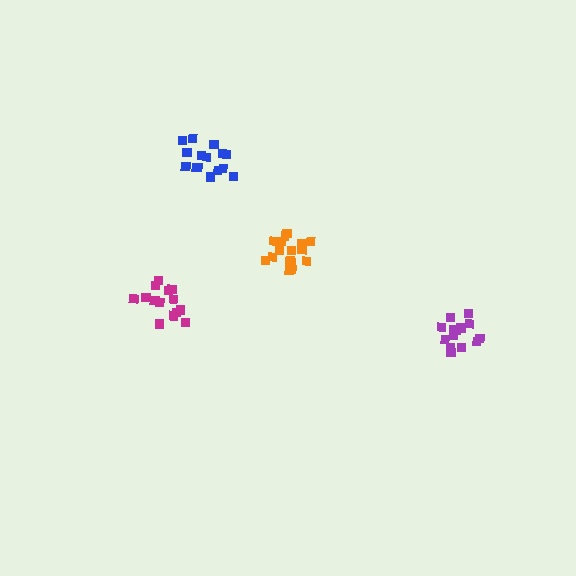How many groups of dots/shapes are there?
There are 4 groups.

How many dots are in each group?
Group 1: 15 dots, Group 2: 14 dots, Group 3: 18 dots, Group 4: 15 dots (62 total).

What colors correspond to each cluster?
The clusters are colored: purple, magenta, orange, blue.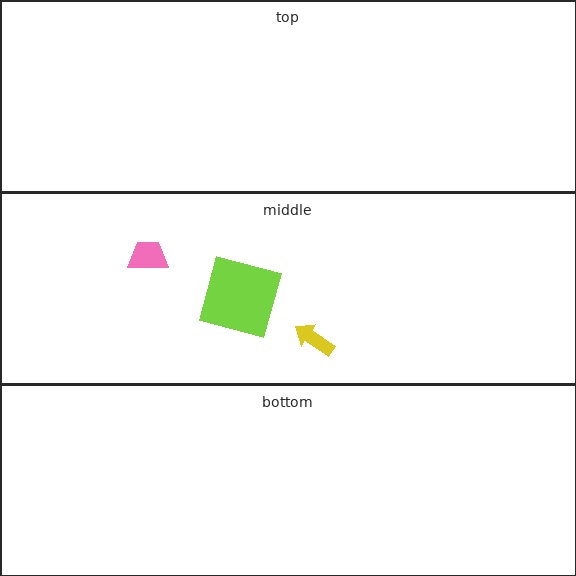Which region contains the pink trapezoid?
The middle region.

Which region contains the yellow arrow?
The middle region.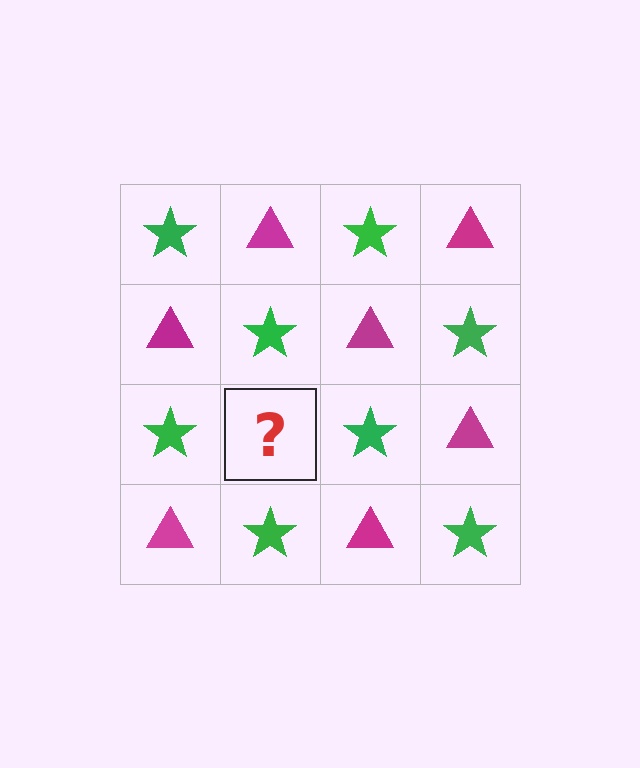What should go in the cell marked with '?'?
The missing cell should contain a magenta triangle.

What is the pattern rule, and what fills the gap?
The rule is that it alternates green star and magenta triangle in a checkerboard pattern. The gap should be filled with a magenta triangle.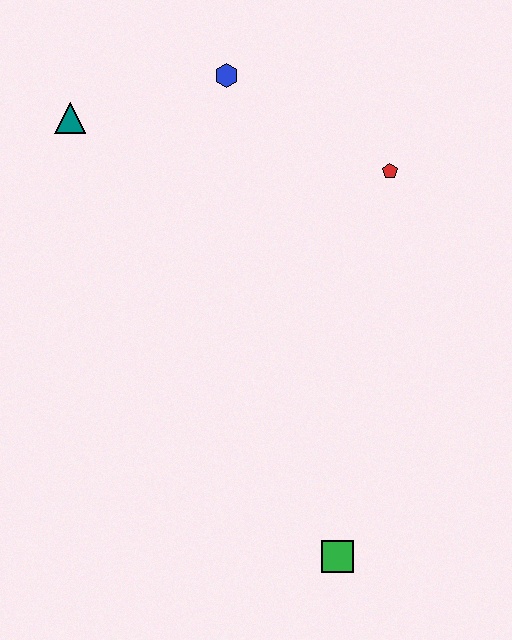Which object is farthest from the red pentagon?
The green square is farthest from the red pentagon.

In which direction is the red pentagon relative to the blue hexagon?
The red pentagon is to the right of the blue hexagon.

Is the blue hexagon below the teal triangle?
No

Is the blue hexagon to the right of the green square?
No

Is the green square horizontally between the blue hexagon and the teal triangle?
No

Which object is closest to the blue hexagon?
The teal triangle is closest to the blue hexagon.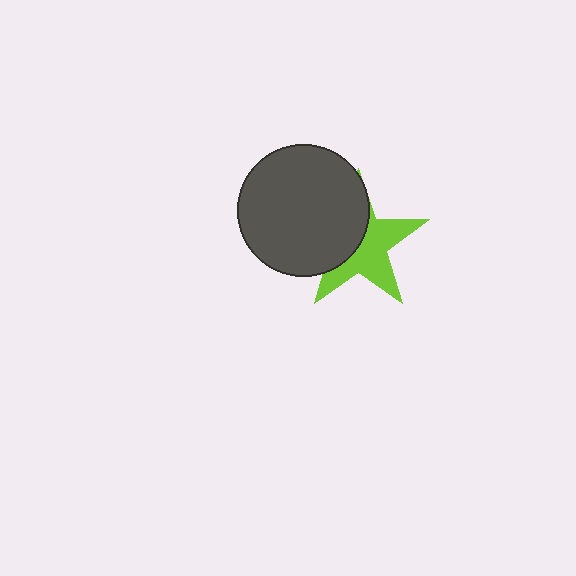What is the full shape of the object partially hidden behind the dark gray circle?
The partially hidden object is a lime star.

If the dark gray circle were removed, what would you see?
You would see the complete lime star.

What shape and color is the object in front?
The object in front is a dark gray circle.